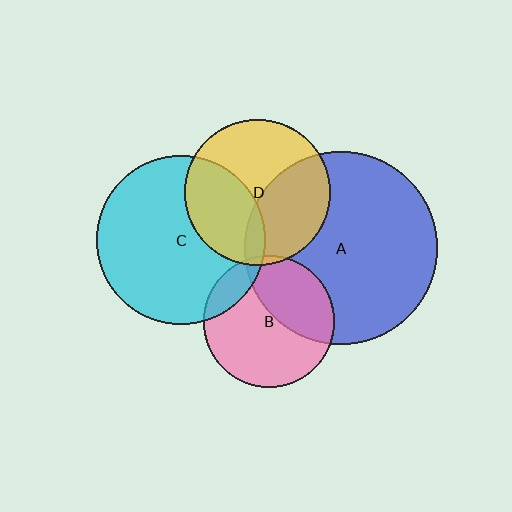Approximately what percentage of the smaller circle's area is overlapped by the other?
Approximately 40%.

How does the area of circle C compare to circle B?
Approximately 1.7 times.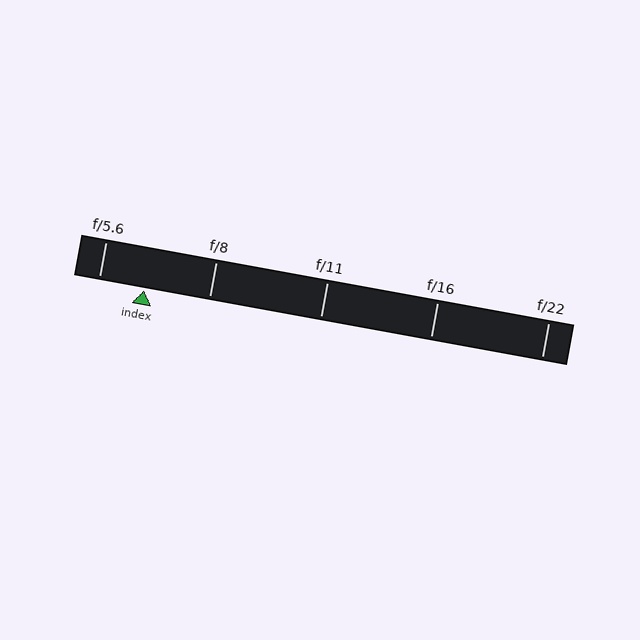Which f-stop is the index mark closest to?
The index mark is closest to f/5.6.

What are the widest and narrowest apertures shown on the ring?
The widest aperture shown is f/5.6 and the narrowest is f/22.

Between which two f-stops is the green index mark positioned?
The index mark is between f/5.6 and f/8.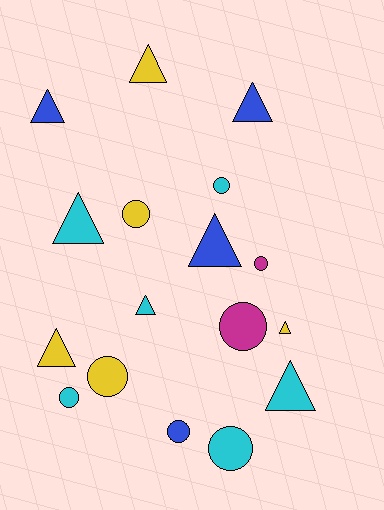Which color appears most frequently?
Cyan, with 6 objects.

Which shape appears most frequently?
Triangle, with 9 objects.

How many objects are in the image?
There are 17 objects.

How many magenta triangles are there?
There are no magenta triangles.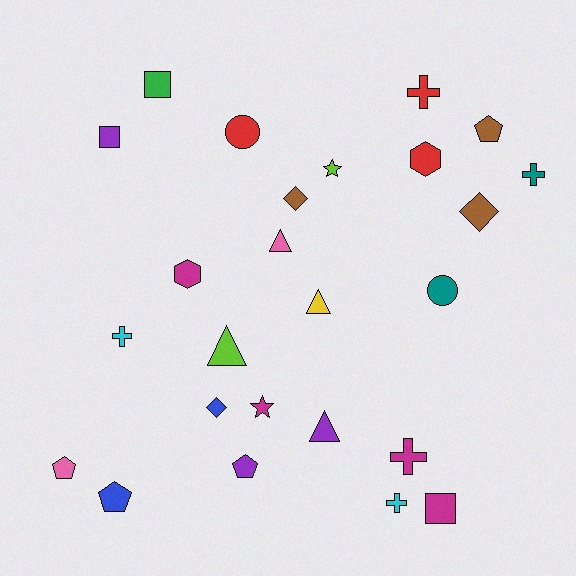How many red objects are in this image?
There are 3 red objects.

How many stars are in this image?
There are 2 stars.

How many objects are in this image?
There are 25 objects.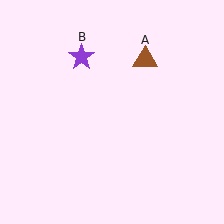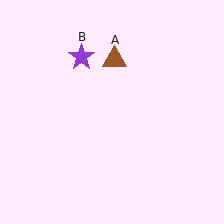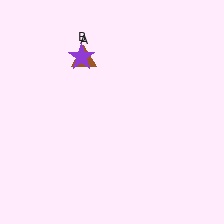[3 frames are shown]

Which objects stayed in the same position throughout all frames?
Purple star (object B) remained stationary.